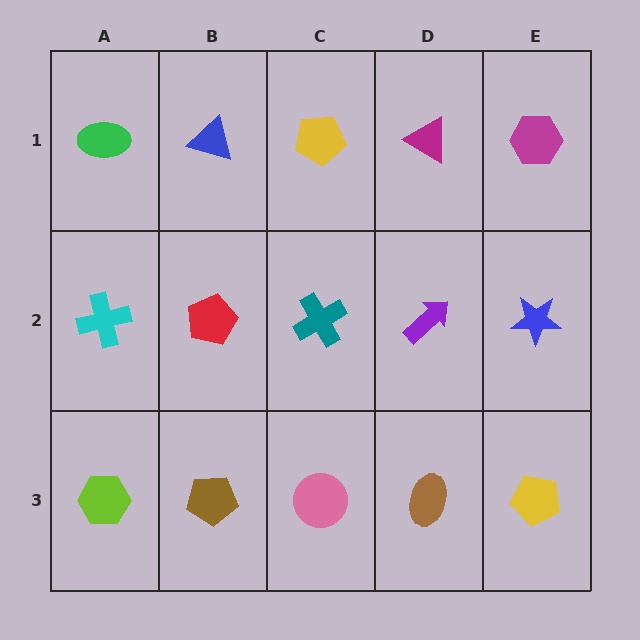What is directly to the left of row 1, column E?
A magenta triangle.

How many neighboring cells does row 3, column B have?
3.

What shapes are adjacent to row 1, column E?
A blue star (row 2, column E), a magenta triangle (row 1, column D).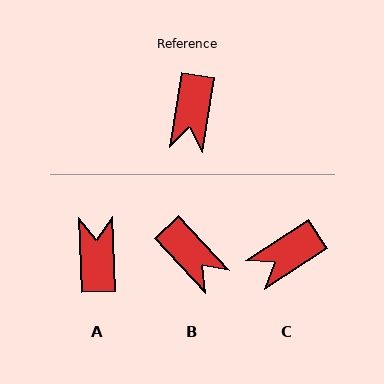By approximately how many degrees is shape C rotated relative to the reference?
Approximately 48 degrees clockwise.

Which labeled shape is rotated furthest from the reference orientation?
A, about 169 degrees away.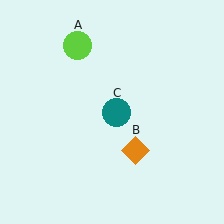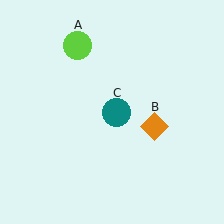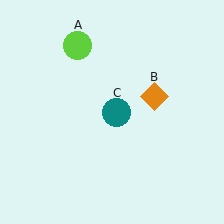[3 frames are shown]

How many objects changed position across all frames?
1 object changed position: orange diamond (object B).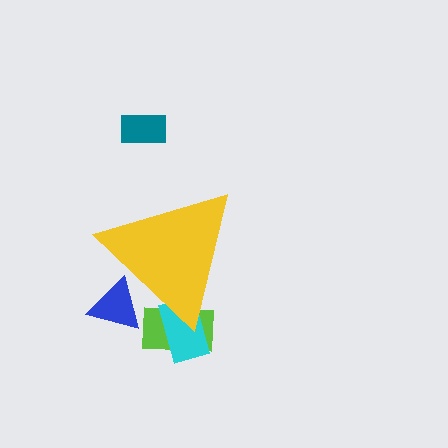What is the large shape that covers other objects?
A yellow triangle.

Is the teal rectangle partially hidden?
No, the teal rectangle is fully visible.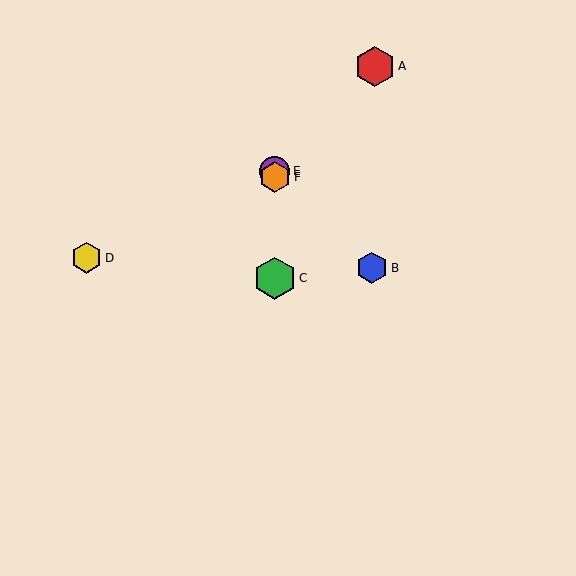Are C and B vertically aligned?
No, C is at x≈275 and B is at x≈372.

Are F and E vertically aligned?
Yes, both are at x≈275.